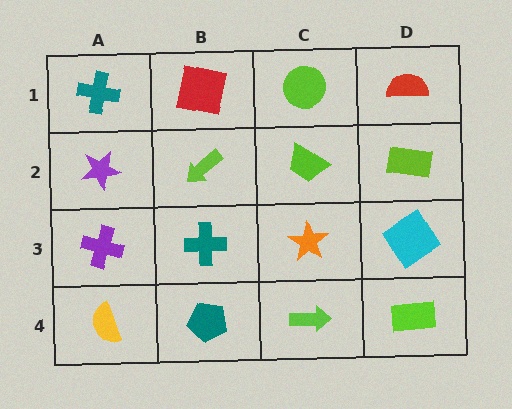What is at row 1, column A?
A teal cross.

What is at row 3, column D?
A cyan diamond.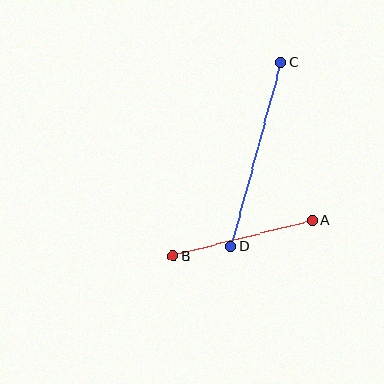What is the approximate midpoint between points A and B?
The midpoint is at approximately (243, 238) pixels.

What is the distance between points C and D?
The distance is approximately 191 pixels.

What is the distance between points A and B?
The distance is approximately 143 pixels.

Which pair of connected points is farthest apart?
Points C and D are farthest apart.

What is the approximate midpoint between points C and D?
The midpoint is at approximately (256, 155) pixels.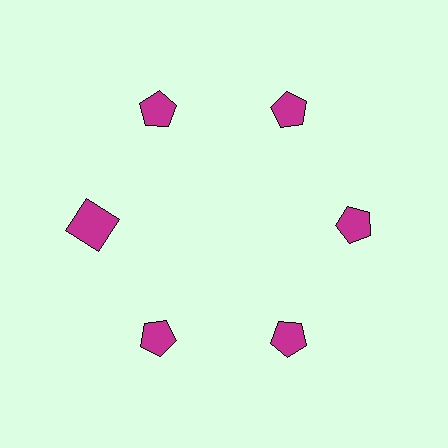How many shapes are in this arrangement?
There are 6 shapes arranged in a ring pattern.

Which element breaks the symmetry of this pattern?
The magenta square at roughly the 9 o'clock position breaks the symmetry. All other shapes are magenta pentagons.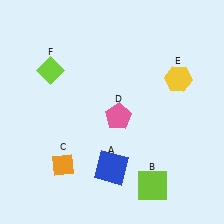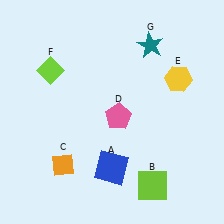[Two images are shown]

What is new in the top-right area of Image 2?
A teal star (G) was added in the top-right area of Image 2.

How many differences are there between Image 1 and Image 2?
There is 1 difference between the two images.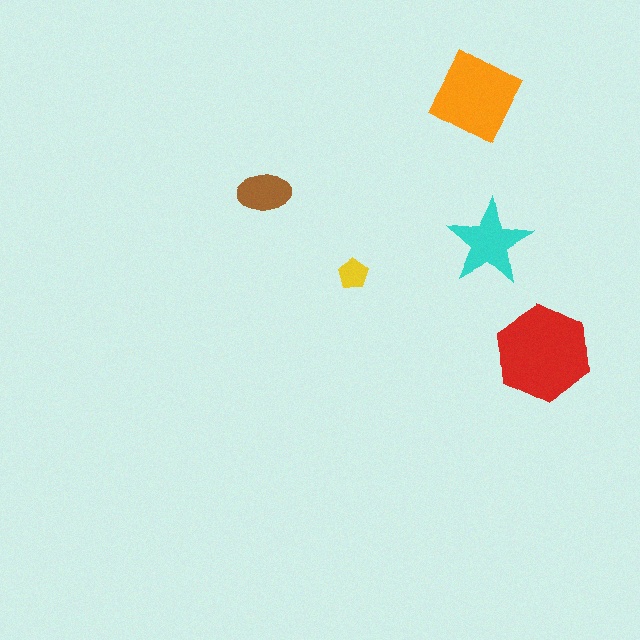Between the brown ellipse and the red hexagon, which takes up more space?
The red hexagon.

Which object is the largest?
The red hexagon.